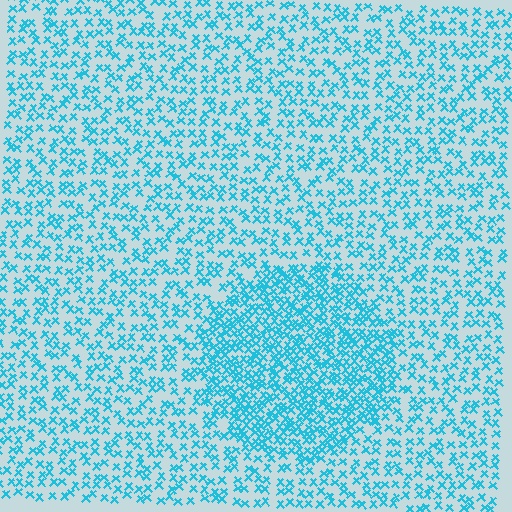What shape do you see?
I see a circle.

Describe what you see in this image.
The image contains small cyan elements arranged at two different densities. A circle-shaped region is visible where the elements are more densely packed than the surrounding area.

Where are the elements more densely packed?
The elements are more densely packed inside the circle boundary.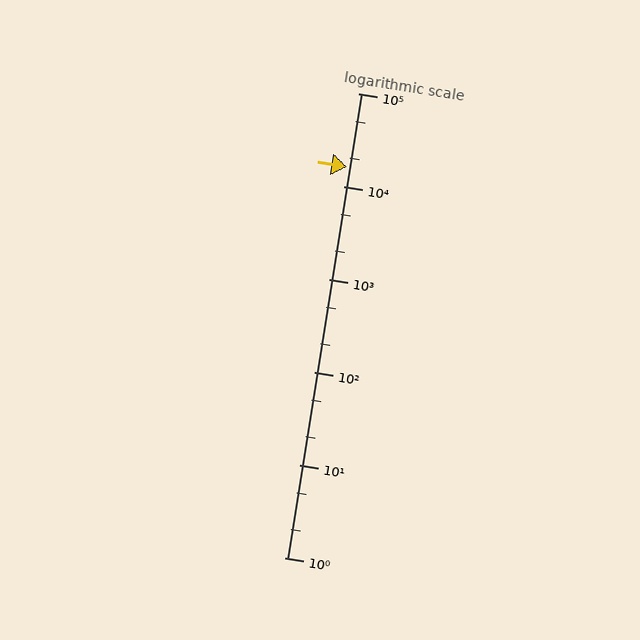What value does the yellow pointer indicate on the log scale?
The pointer indicates approximately 16000.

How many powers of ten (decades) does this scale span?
The scale spans 5 decades, from 1 to 100000.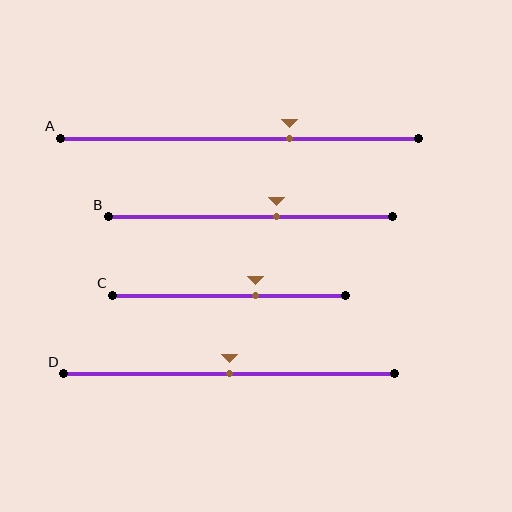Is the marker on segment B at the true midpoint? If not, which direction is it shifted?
No, the marker on segment B is shifted to the right by about 9% of the segment length.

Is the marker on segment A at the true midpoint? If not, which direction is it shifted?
No, the marker on segment A is shifted to the right by about 14% of the segment length.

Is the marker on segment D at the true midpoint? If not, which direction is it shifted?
Yes, the marker on segment D is at the true midpoint.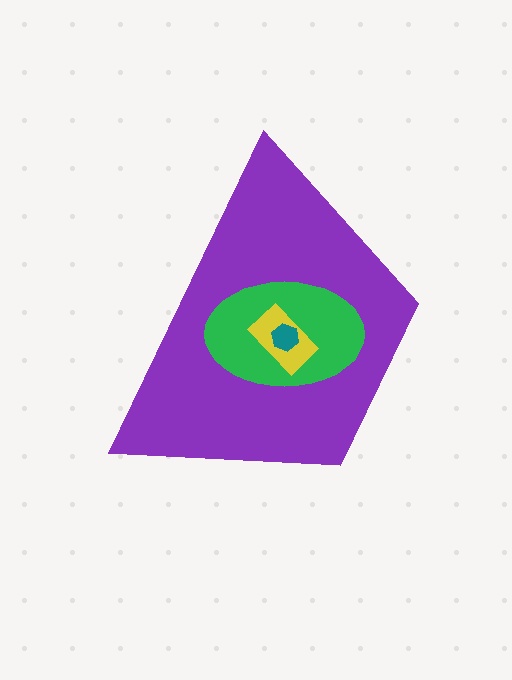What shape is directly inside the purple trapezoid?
The green ellipse.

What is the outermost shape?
The purple trapezoid.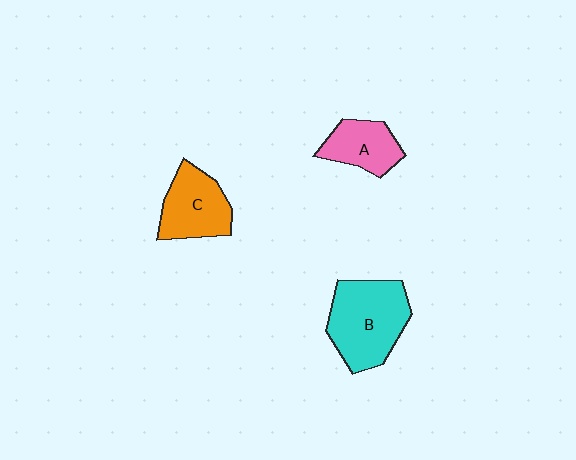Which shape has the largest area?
Shape B (cyan).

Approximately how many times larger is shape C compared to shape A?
Approximately 1.3 times.